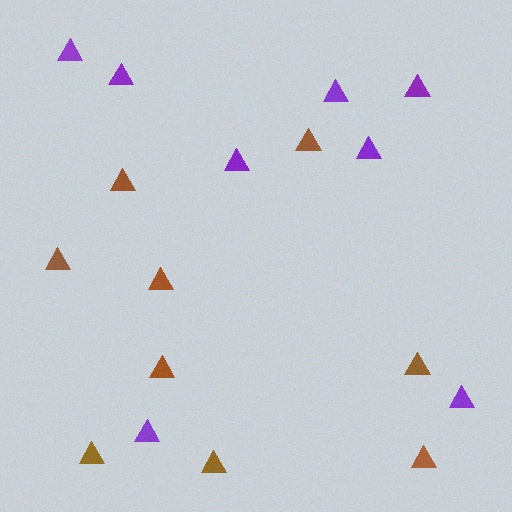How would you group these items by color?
There are 2 groups: one group of purple triangles (8) and one group of brown triangles (9).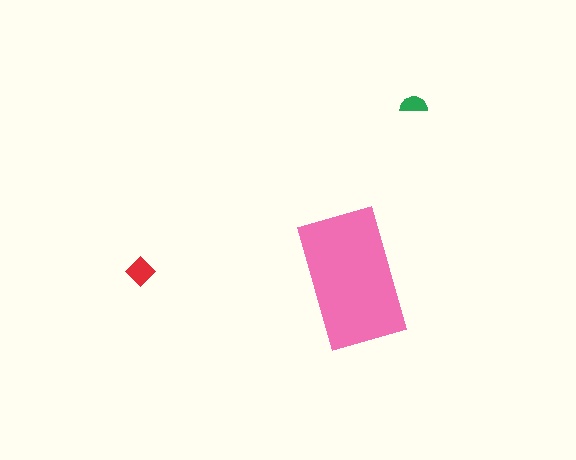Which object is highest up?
The green semicircle is topmost.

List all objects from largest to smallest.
The pink rectangle, the red diamond, the green semicircle.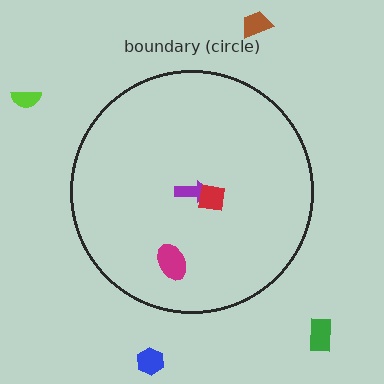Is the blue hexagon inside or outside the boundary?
Outside.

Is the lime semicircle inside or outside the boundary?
Outside.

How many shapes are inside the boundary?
3 inside, 4 outside.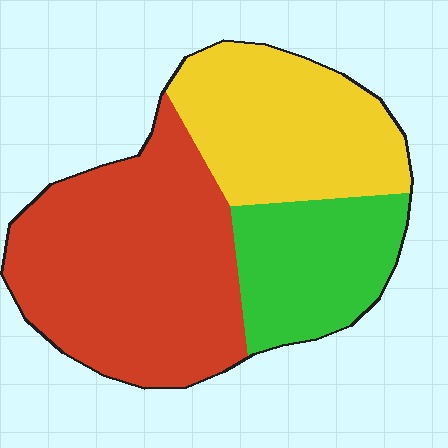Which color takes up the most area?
Red, at roughly 50%.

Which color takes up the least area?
Green, at roughly 20%.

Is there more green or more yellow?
Yellow.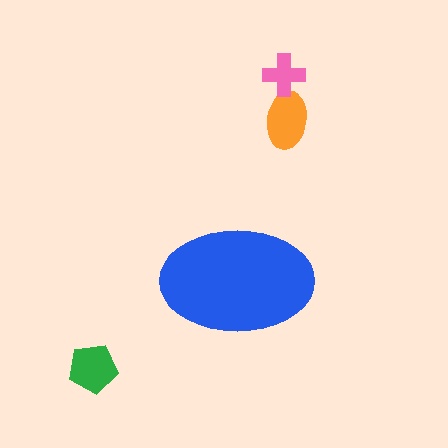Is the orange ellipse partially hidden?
No, the orange ellipse is fully visible.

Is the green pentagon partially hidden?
No, the green pentagon is fully visible.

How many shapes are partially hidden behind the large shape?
0 shapes are partially hidden.